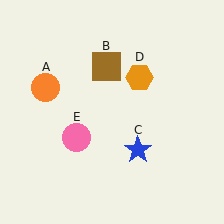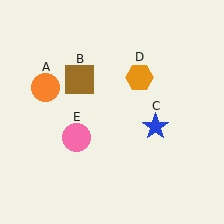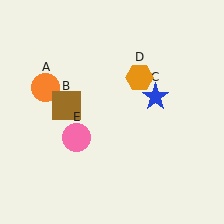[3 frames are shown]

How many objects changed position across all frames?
2 objects changed position: brown square (object B), blue star (object C).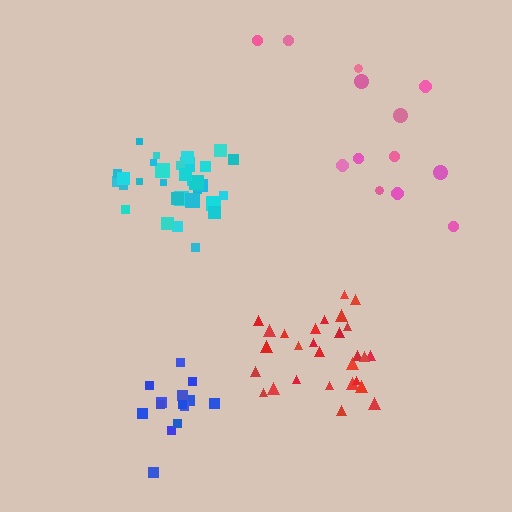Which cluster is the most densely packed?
Blue.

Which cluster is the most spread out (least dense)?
Pink.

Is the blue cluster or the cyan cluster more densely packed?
Blue.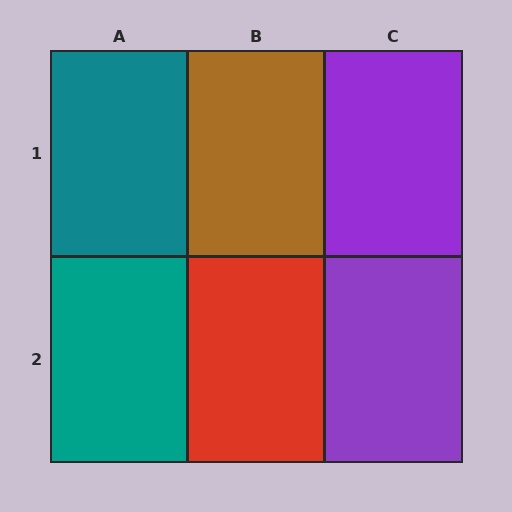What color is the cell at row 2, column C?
Purple.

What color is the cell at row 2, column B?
Red.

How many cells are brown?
1 cell is brown.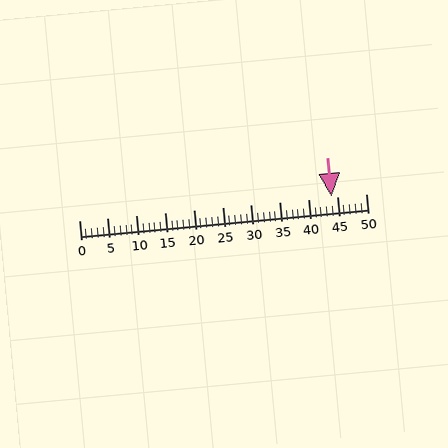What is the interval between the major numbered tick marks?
The major tick marks are spaced 5 units apart.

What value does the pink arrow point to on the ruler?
The pink arrow points to approximately 44.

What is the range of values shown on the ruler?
The ruler shows values from 0 to 50.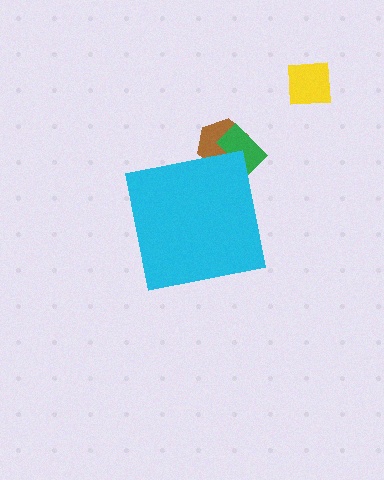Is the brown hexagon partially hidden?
Yes, the brown hexagon is partially hidden behind the cyan square.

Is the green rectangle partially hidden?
Yes, the green rectangle is partially hidden behind the cyan square.